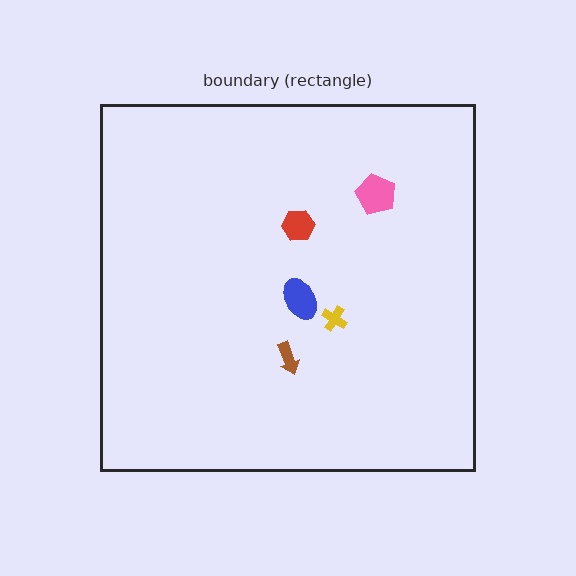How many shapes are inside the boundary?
5 inside, 0 outside.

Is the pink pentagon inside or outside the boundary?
Inside.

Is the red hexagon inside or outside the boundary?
Inside.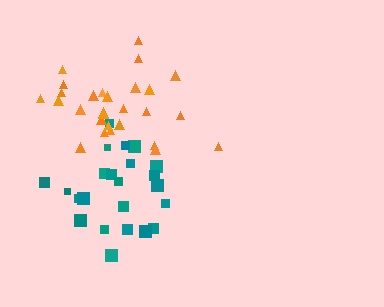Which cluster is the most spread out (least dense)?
Orange.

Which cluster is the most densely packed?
Teal.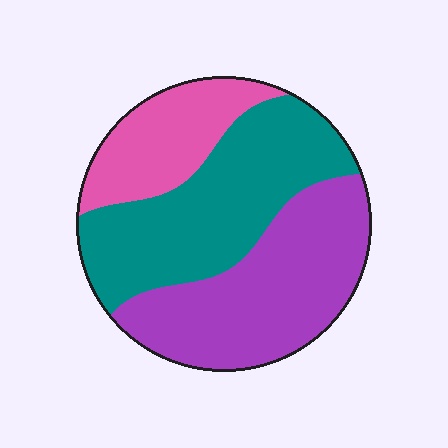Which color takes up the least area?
Pink, at roughly 20%.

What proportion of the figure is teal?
Teal covers about 40% of the figure.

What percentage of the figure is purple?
Purple takes up about two fifths (2/5) of the figure.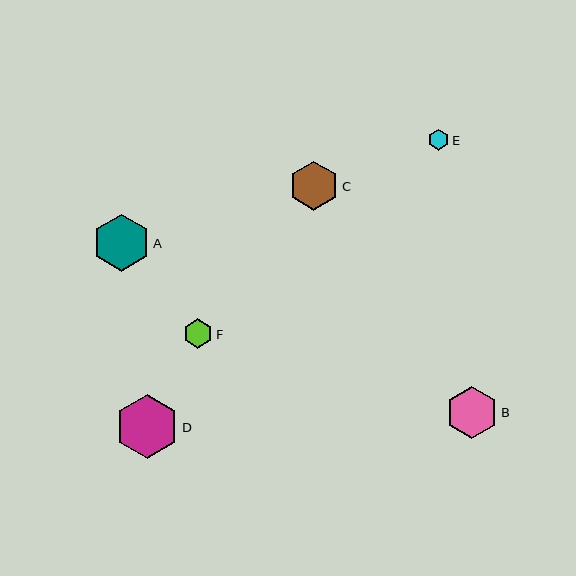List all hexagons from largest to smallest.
From largest to smallest: D, A, B, C, F, E.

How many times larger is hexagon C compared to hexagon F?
Hexagon C is approximately 1.7 times the size of hexagon F.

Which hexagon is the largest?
Hexagon D is the largest with a size of approximately 64 pixels.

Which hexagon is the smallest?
Hexagon E is the smallest with a size of approximately 21 pixels.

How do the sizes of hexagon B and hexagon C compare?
Hexagon B and hexagon C are approximately the same size.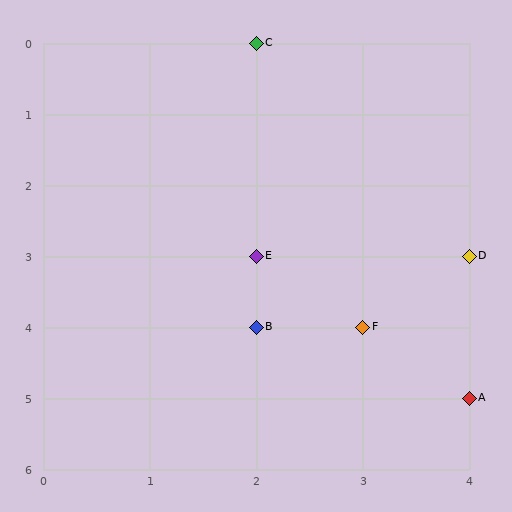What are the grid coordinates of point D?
Point D is at grid coordinates (4, 3).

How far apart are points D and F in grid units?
Points D and F are 1 column and 1 row apart (about 1.4 grid units diagonally).